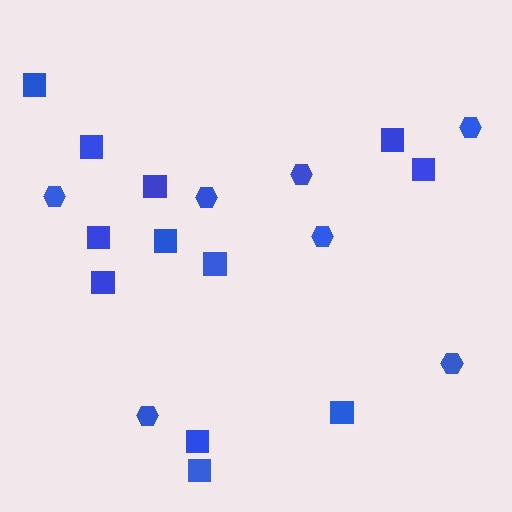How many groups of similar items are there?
There are 2 groups: one group of hexagons (7) and one group of squares (12).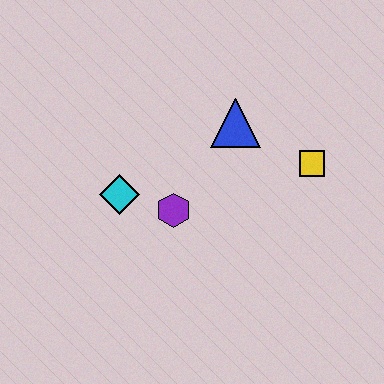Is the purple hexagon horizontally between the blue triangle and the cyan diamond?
Yes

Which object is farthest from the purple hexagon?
The yellow square is farthest from the purple hexagon.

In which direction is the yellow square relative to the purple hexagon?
The yellow square is to the right of the purple hexagon.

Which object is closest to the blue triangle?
The yellow square is closest to the blue triangle.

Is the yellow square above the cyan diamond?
Yes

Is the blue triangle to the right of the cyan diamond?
Yes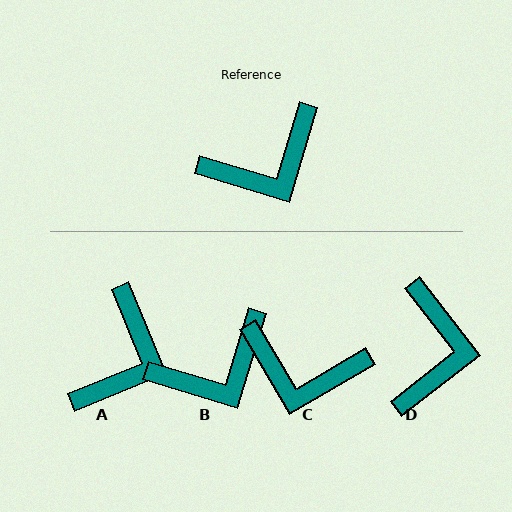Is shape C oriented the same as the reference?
No, it is off by about 43 degrees.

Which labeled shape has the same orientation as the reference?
B.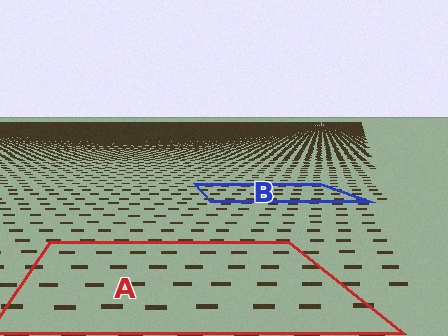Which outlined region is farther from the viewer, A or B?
Region B is farther from the viewer — the texture elements inside it appear smaller and more densely packed.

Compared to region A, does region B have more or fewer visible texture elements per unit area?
Region B has more texture elements per unit area — they are packed more densely because it is farther away.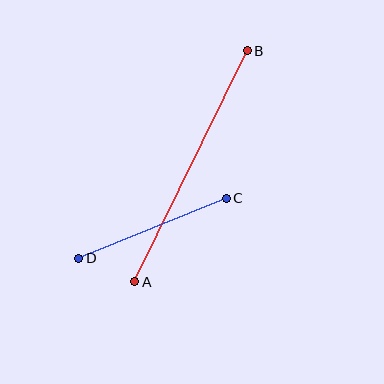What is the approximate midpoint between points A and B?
The midpoint is at approximately (191, 166) pixels.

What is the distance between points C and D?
The distance is approximately 159 pixels.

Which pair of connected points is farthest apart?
Points A and B are farthest apart.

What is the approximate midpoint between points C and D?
The midpoint is at approximately (152, 228) pixels.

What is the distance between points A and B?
The distance is approximately 257 pixels.